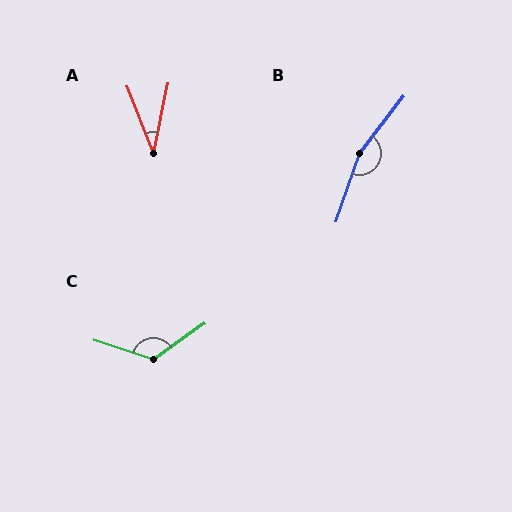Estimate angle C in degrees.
Approximately 127 degrees.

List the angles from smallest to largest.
A (33°), C (127°), B (162°).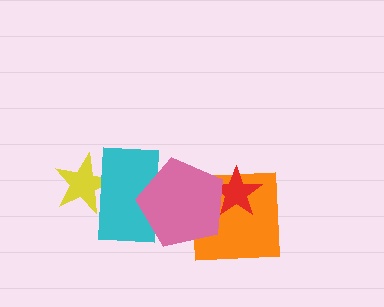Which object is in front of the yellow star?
The cyan rectangle is in front of the yellow star.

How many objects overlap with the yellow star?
1 object overlaps with the yellow star.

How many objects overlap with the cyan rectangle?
2 objects overlap with the cyan rectangle.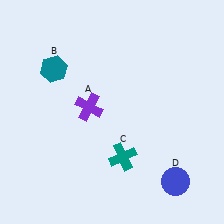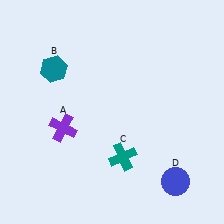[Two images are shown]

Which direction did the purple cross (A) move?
The purple cross (A) moved left.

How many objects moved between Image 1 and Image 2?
1 object moved between the two images.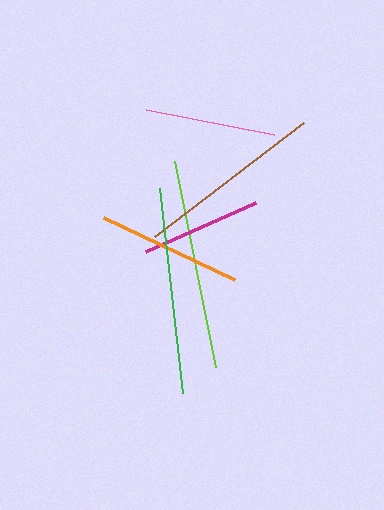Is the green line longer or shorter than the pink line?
The green line is longer than the pink line.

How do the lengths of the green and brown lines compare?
The green and brown lines are approximately the same length.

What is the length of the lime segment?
The lime segment is approximately 210 pixels long.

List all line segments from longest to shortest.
From longest to shortest: lime, green, brown, orange, pink, magenta.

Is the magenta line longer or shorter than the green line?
The green line is longer than the magenta line.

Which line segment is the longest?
The lime line is the longest at approximately 210 pixels.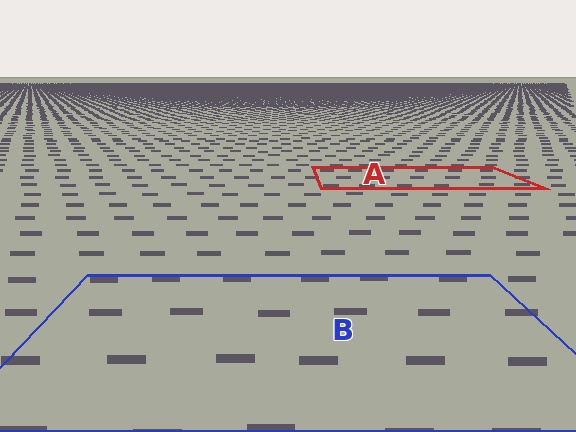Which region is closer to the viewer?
Region B is closer. The texture elements there are larger and more spread out.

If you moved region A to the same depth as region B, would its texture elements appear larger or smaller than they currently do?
They would appear larger. At a closer depth, the same texture elements are projected at a bigger on-screen size.